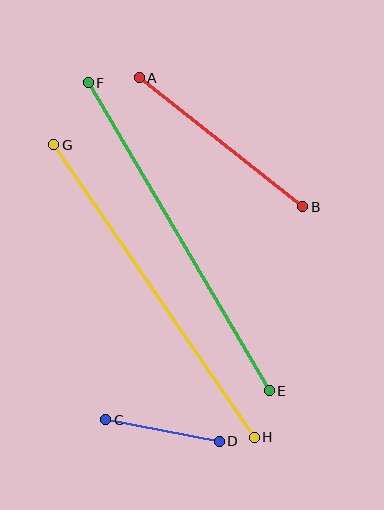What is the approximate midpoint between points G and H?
The midpoint is at approximately (154, 291) pixels.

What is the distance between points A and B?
The distance is approximately 208 pixels.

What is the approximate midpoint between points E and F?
The midpoint is at approximately (179, 237) pixels.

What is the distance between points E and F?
The distance is approximately 357 pixels.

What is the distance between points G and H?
The distance is approximately 355 pixels.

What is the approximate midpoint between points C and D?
The midpoint is at approximately (162, 431) pixels.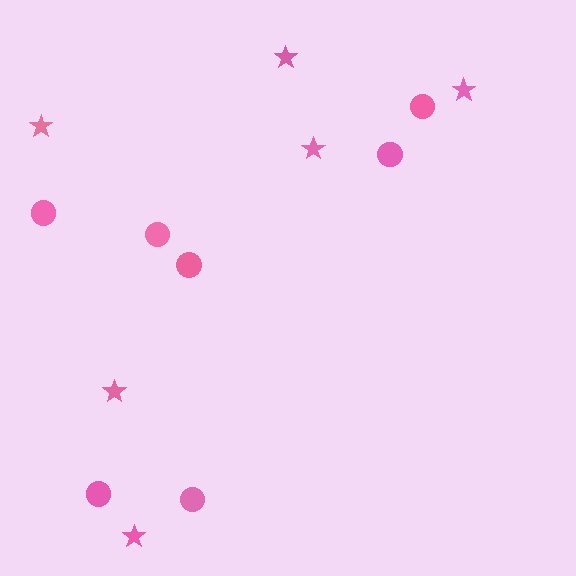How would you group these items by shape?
There are 2 groups: one group of circles (7) and one group of stars (6).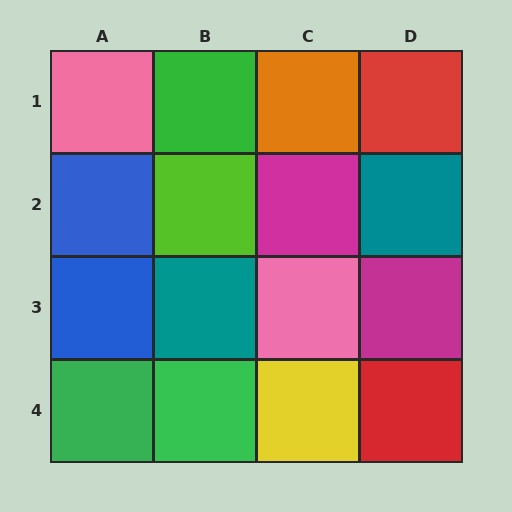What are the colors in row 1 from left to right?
Pink, green, orange, red.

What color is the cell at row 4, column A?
Green.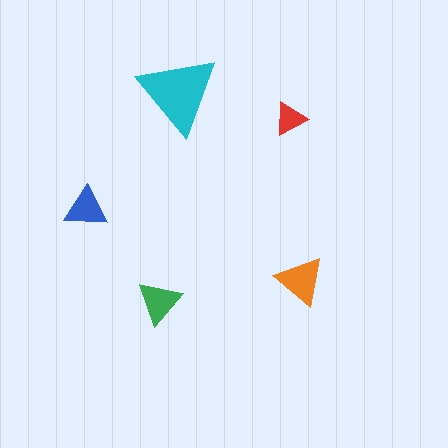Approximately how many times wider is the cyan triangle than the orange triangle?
About 1.5 times wider.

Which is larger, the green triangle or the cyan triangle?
The cyan one.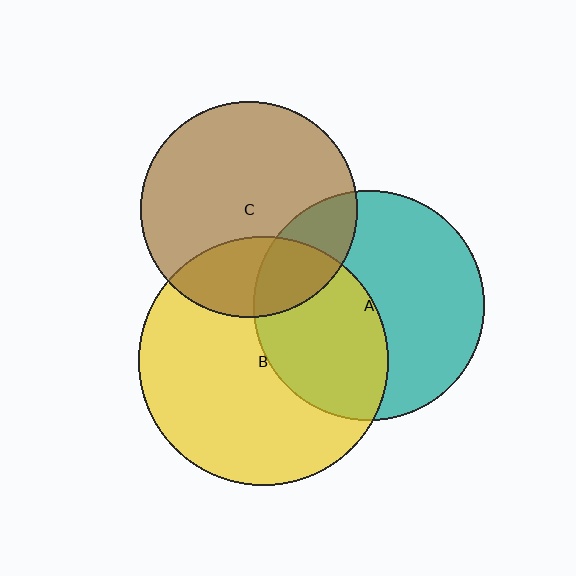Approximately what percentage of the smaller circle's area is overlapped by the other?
Approximately 25%.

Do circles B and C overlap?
Yes.